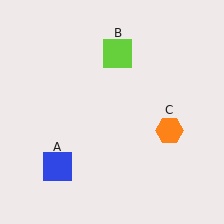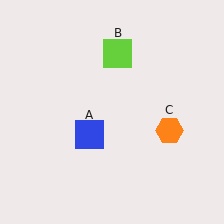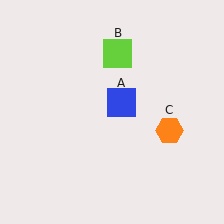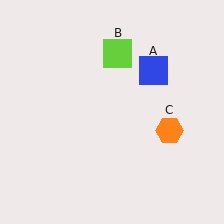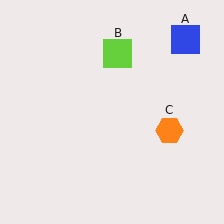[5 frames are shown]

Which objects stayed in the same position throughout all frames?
Lime square (object B) and orange hexagon (object C) remained stationary.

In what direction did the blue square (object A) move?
The blue square (object A) moved up and to the right.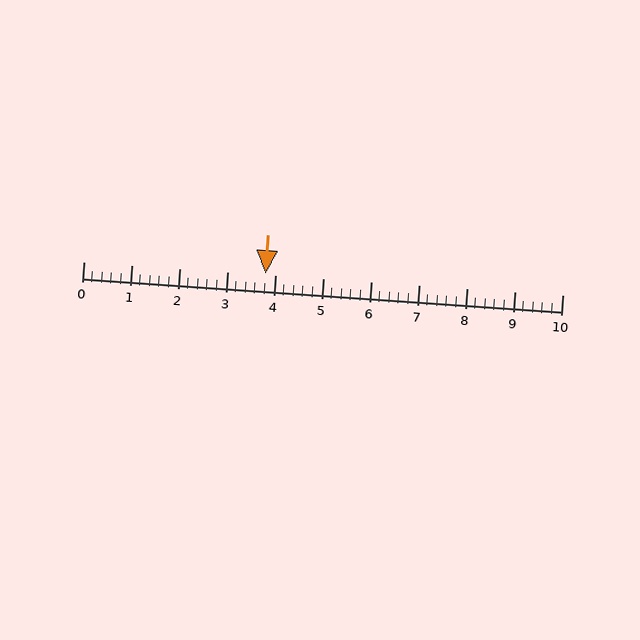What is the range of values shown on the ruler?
The ruler shows values from 0 to 10.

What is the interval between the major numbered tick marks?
The major tick marks are spaced 1 units apart.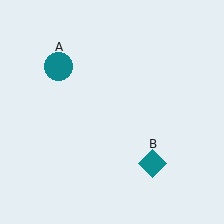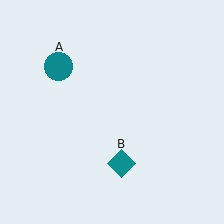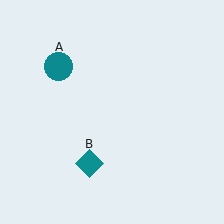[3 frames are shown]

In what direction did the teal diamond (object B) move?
The teal diamond (object B) moved left.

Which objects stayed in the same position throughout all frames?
Teal circle (object A) remained stationary.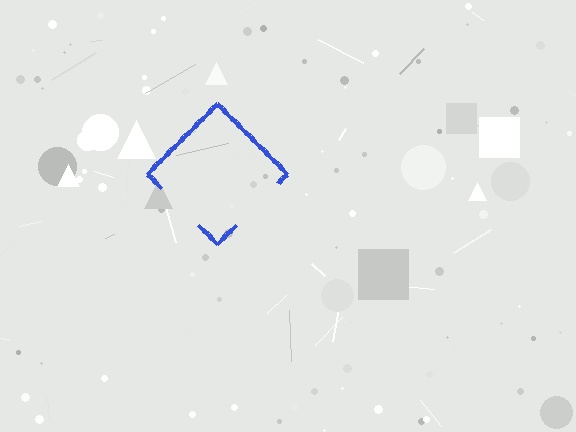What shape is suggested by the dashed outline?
The dashed outline suggests a diamond.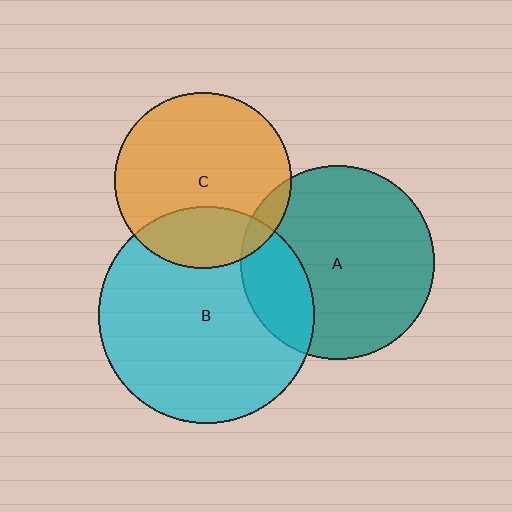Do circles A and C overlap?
Yes.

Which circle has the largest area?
Circle B (cyan).